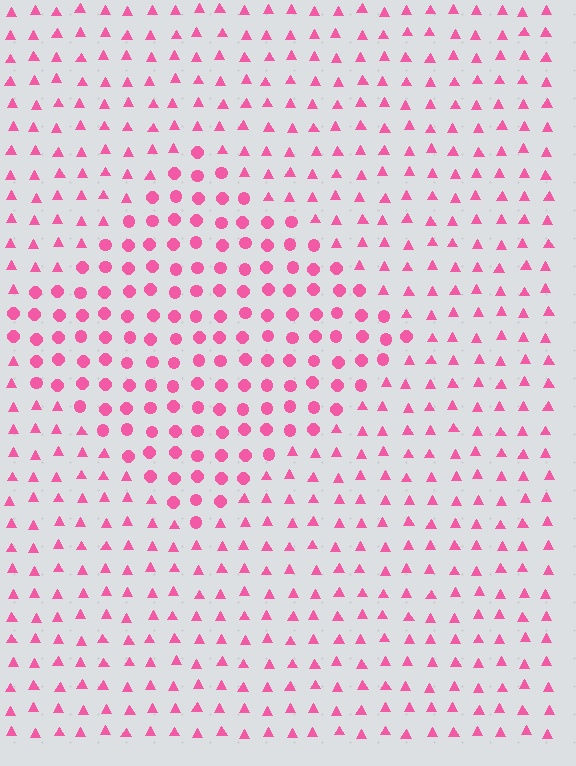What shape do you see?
I see a diamond.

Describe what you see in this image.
The image is filled with small pink elements arranged in a uniform grid. A diamond-shaped region contains circles, while the surrounding area contains triangles. The boundary is defined purely by the change in element shape.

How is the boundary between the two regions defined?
The boundary is defined by a change in element shape: circles inside vs. triangles outside. All elements share the same color and spacing.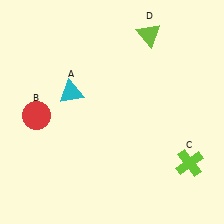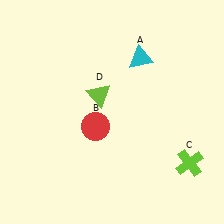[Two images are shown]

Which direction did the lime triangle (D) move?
The lime triangle (D) moved down.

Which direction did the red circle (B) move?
The red circle (B) moved right.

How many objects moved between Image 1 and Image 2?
3 objects moved between the two images.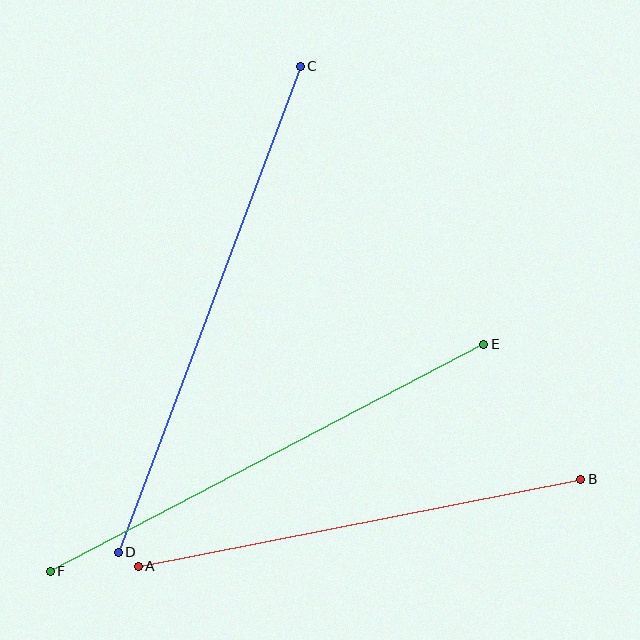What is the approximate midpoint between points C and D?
The midpoint is at approximately (209, 309) pixels.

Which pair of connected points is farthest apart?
Points C and D are farthest apart.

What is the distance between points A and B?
The distance is approximately 451 pixels.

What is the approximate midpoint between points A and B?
The midpoint is at approximately (359, 523) pixels.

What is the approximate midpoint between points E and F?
The midpoint is at approximately (267, 458) pixels.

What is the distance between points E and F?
The distance is approximately 490 pixels.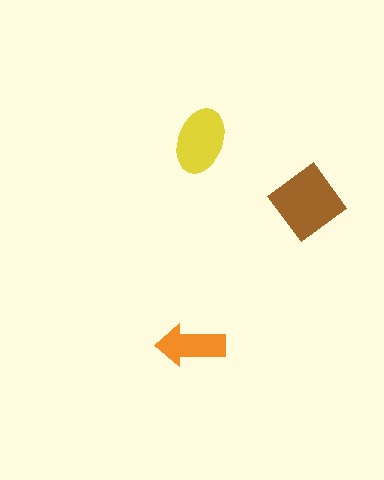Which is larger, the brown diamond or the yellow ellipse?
The brown diamond.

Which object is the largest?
The brown diamond.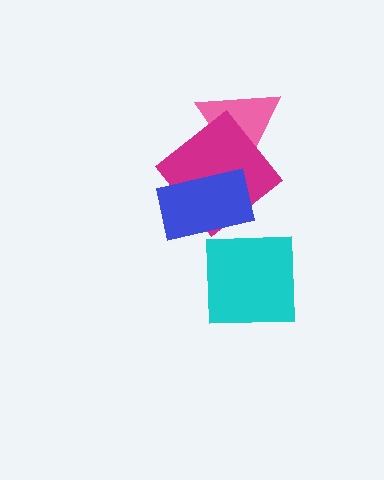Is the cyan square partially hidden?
No, no other shape covers it.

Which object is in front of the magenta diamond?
The blue rectangle is in front of the magenta diamond.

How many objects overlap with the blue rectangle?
1 object overlaps with the blue rectangle.